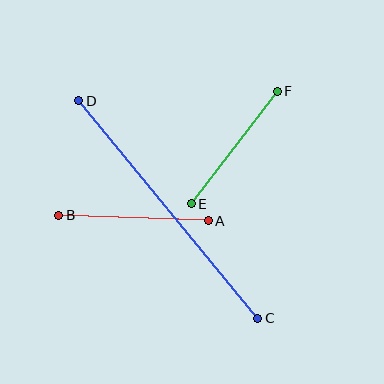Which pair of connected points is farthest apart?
Points C and D are farthest apart.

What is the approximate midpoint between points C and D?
The midpoint is at approximately (168, 210) pixels.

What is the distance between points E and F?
The distance is approximately 141 pixels.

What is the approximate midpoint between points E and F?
The midpoint is at approximately (234, 147) pixels.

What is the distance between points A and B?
The distance is approximately 149 pixels.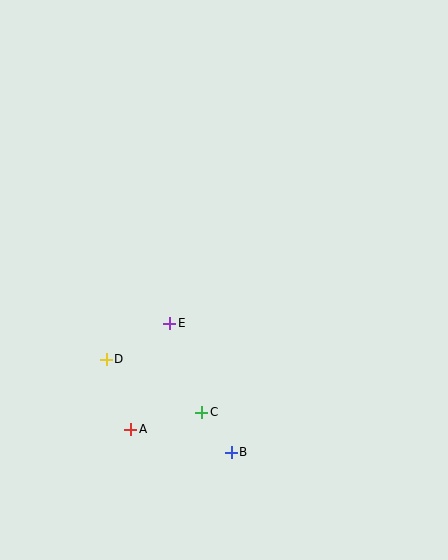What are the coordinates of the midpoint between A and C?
The midpoint between A and C is at (166, 421).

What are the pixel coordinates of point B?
Point B is at (231, 452).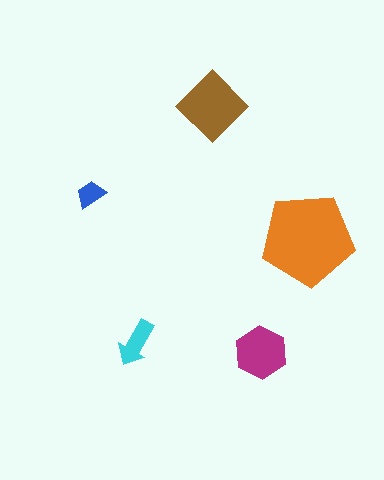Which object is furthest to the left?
The blue trapezoid is leftmost.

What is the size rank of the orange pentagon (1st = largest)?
1st.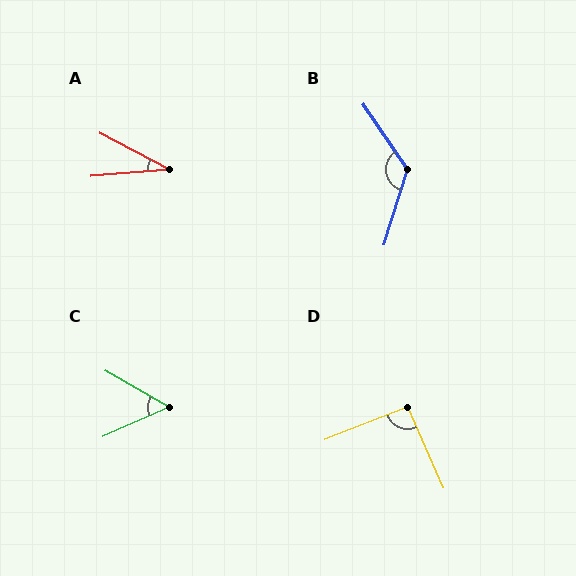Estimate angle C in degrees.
Approximately 54 degrees.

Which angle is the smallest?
A, at approximately 33 degrees.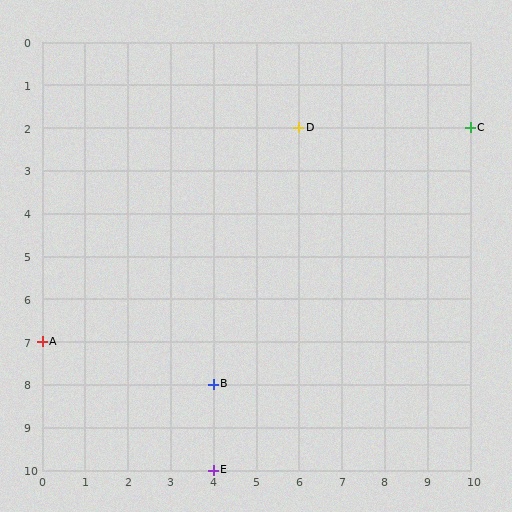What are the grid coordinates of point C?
Point C is at grid coordinates (10, 2).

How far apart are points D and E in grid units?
Points D and E are 2 columns and 8 rows apart (about 8.2 grid units diagonally).